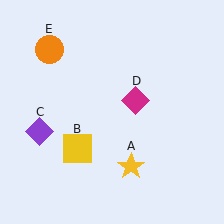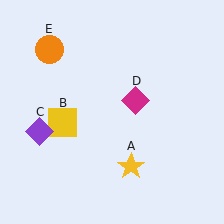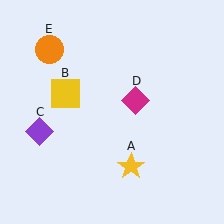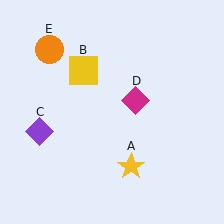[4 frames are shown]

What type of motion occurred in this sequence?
The yellow square (object B) rotated clockwise around the center of the scene.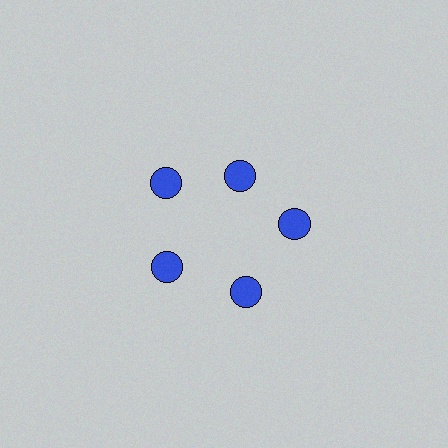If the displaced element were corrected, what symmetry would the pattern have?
It would have 5-fold rotational symmetry — the pattern would map onto itself every 72 degrees.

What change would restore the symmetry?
The symmetry would be restored by moving it outward, back onto the ring so that all 5 circles sit at equal angles and equal distance from the center.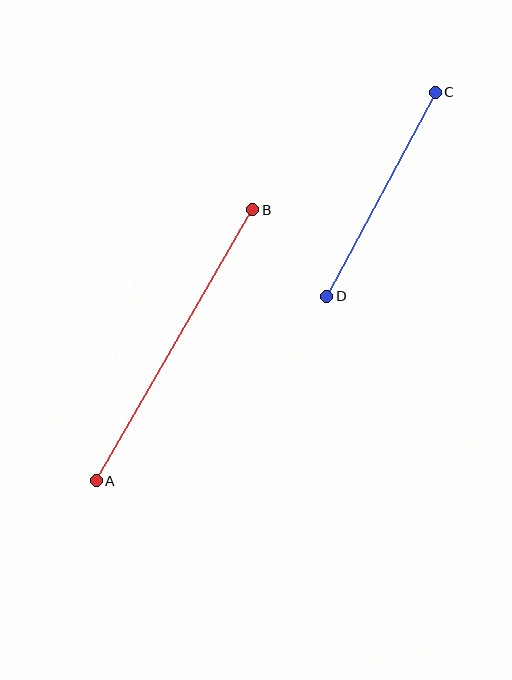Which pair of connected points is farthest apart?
Points A and B are farthest apart.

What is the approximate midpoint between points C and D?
The midpoint is at approximately (381, 194) pixels.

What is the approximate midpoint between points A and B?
The midpoint is at approximately (175, 345) pixels.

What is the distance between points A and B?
The distance is approximately 313 pixels.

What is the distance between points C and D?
The distance is approximately 232 pixels.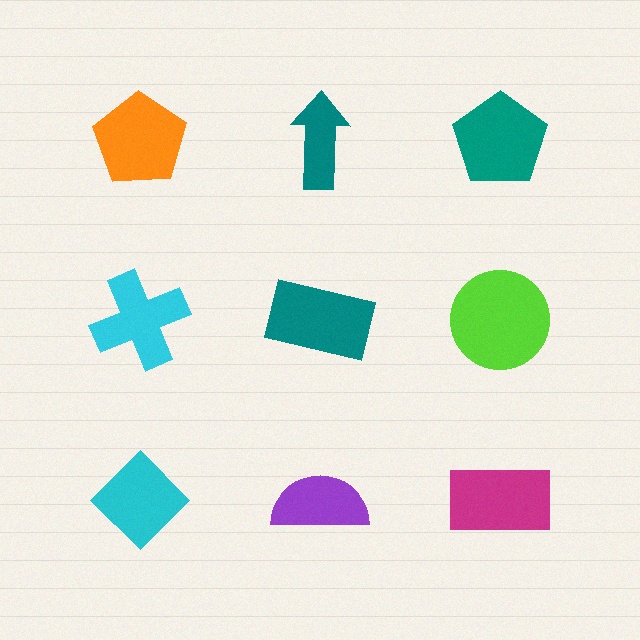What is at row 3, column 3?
A magenta rectangle.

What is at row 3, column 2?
A purple semicircle.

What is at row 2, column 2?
A teal rectangle.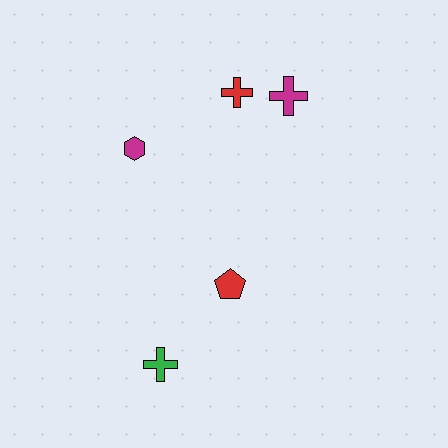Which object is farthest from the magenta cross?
The green cross is farthest from the magenta cross.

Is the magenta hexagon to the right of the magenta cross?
No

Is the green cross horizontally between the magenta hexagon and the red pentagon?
Yes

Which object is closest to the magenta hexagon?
The red cross is closest to the magenta hexagon.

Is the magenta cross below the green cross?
No